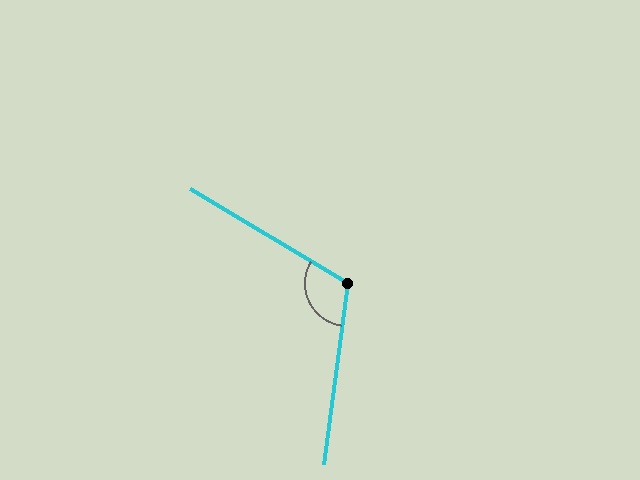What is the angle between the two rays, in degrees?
Approximately 113 degrees.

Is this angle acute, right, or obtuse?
It is obtuse.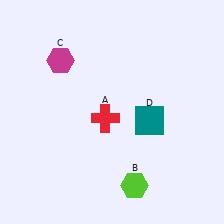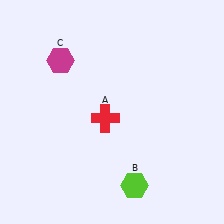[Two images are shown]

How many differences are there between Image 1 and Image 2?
There is 1 difference between the two images.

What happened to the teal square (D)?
The teal square (D) was removed in Image 2. It was in the bottom-right area of Image 1.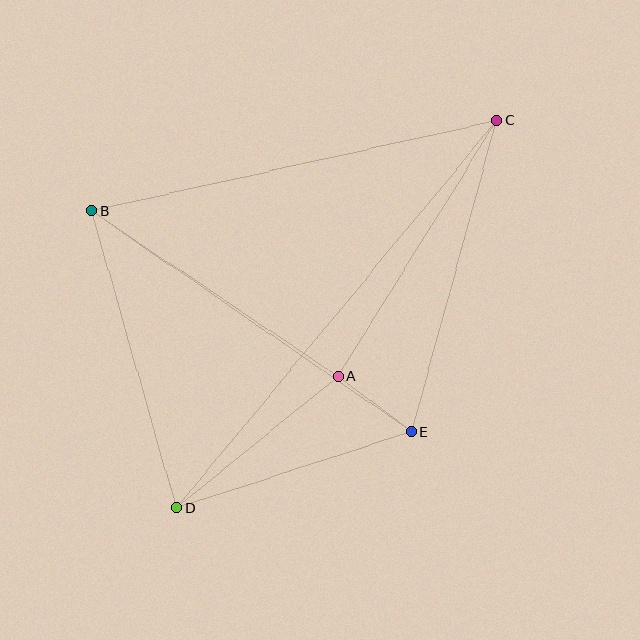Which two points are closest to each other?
Points A and E are closest to each other.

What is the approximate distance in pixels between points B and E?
The distance between B and E is approximately 388 pixels.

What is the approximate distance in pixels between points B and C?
The distance between B and C is approximately 415 pixels.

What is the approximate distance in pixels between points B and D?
The distance between B and D is approximately 309 pixels.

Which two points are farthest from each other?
Points C and D are farthest from each other.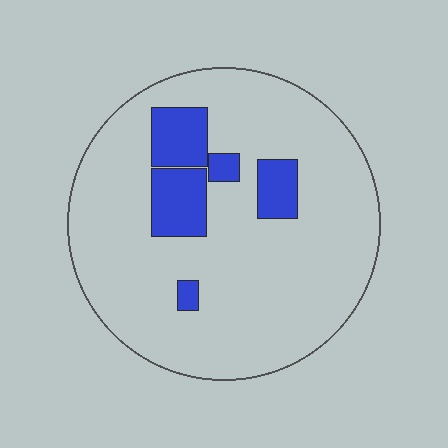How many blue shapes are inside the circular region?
5.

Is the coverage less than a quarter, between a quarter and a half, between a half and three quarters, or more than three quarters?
Less than a quarter.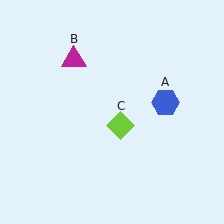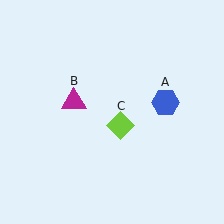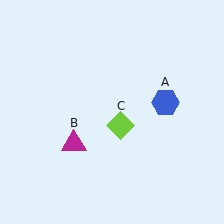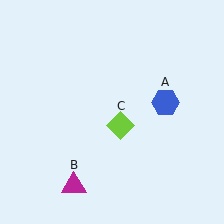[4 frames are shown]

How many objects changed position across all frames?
1 object changed position: magenta triangle (object B).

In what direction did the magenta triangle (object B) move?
The magenta triangle (object B) moved down.